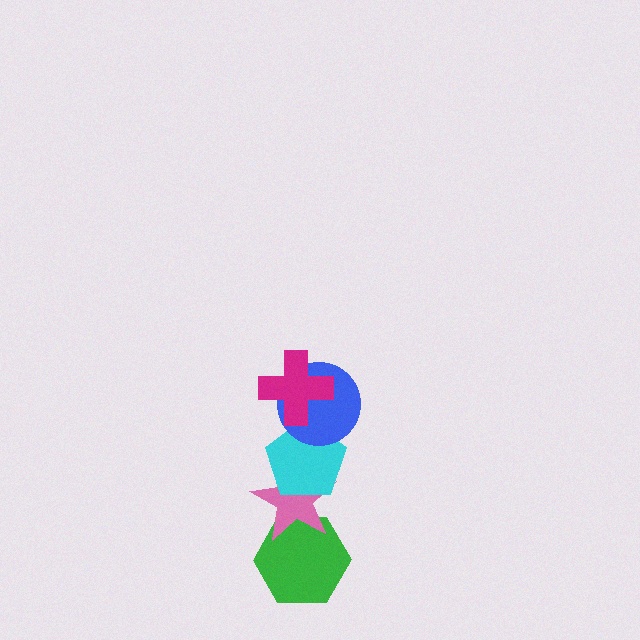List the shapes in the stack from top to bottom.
From top to bottom: the magenta cross, the blue circle, the cyan pentagon, the pink star, the green hexagon.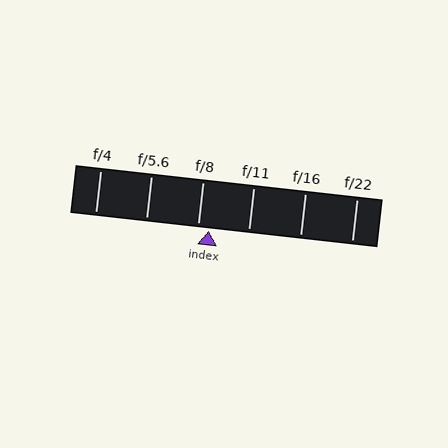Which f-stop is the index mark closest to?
The index mark is closest to f/8.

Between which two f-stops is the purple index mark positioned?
The index mark is between f/8 and f/11.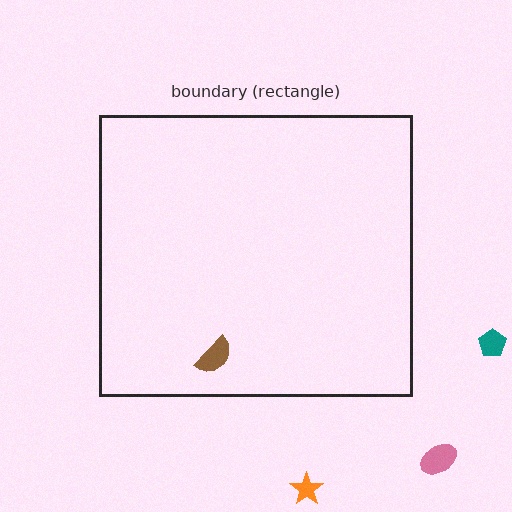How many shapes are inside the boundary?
1 inside, 3 outside.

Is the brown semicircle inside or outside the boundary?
Inside.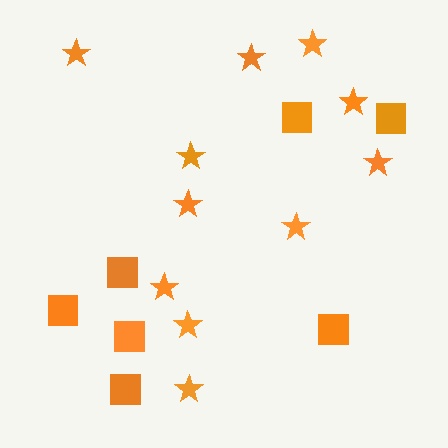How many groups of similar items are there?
There are 2 groups: one group of stars (11) and one group of squares (7).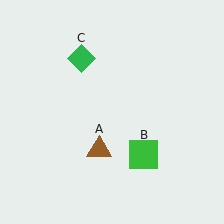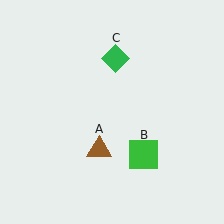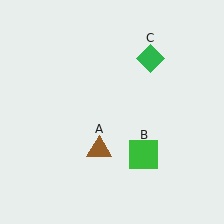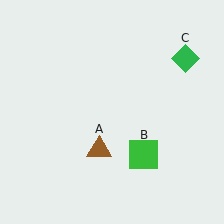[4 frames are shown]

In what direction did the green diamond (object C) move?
The green diamond (object C) moved right.